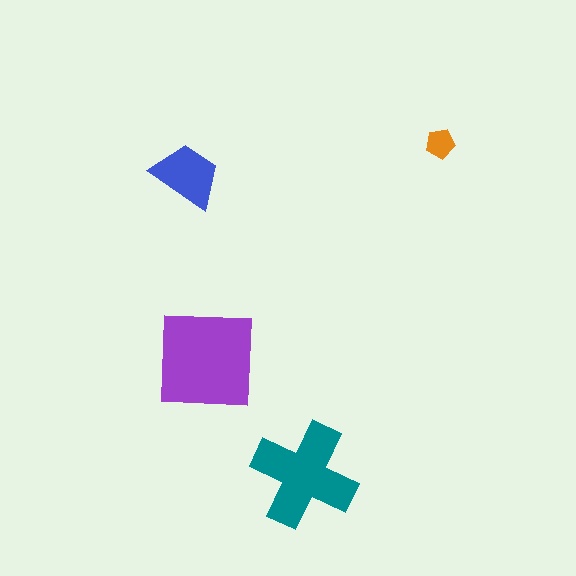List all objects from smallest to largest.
The orange pentagon, the blue trapezoid, the teal cross, the purple square.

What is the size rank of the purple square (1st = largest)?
1st.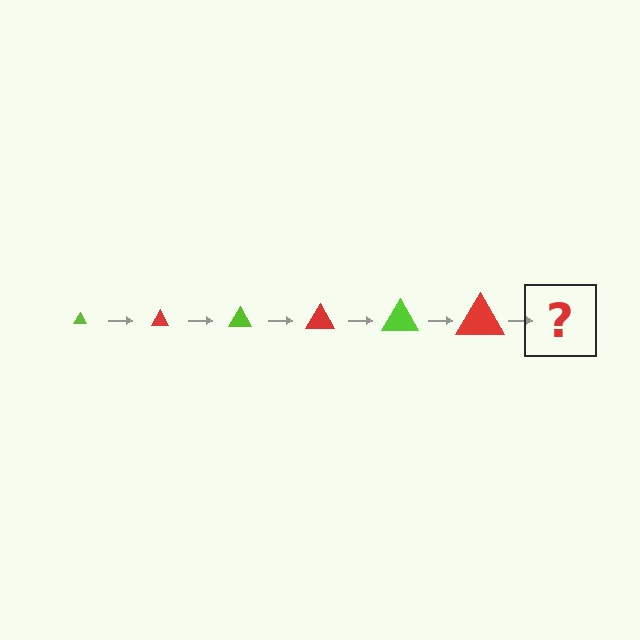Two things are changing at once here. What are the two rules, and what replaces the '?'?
The two rules are that the triangle grows larger each step and the color cycles through lime and red. The '?' should be a lime triangle, larger than the previous one.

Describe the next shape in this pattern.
It should be a lime triangle, larger than the previous one.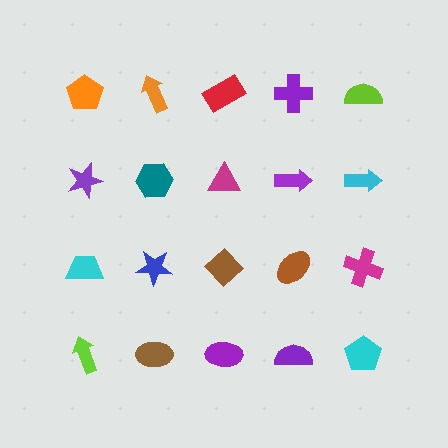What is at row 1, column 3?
A red rectangle.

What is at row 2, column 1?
A purple star.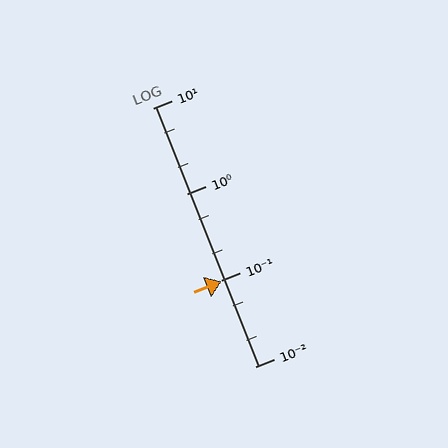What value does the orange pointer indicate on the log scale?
The pointer indicates approximately 0.097.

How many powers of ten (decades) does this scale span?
The scale spans 3 decades, from 0.01 to 10.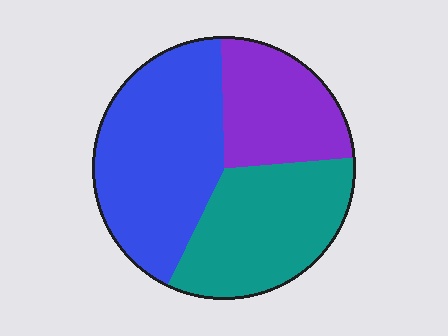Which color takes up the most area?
Blue, at roughly 45%.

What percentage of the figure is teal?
Teal takes up between a quarter and a half of the figure.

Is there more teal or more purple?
Teal.